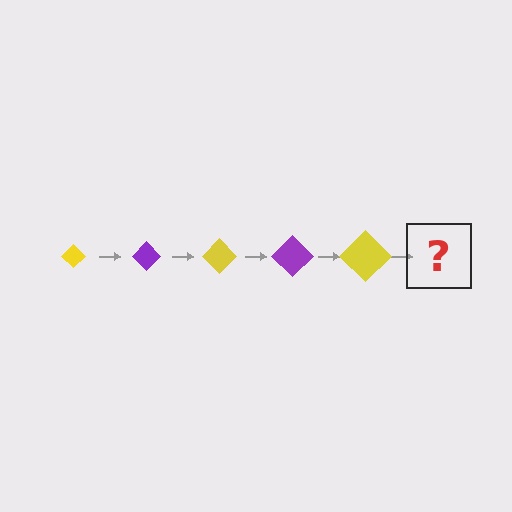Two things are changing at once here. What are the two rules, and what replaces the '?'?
The two rules are that the diamond grows larger each step and the color cycles through yellow and purple. The '?' should be a purple diamond, larger than the previous one.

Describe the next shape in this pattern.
It should be a purple diamond, larger than the previous one.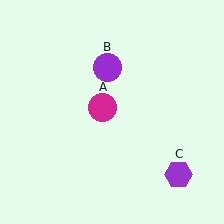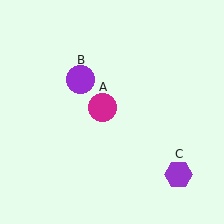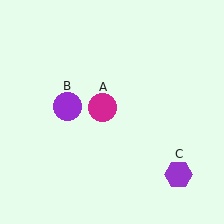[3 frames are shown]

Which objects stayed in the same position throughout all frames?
Magenta circle (object A) and purple hexagon (object C) remained stationary.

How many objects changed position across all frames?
1 object changed position: purple circle (object B).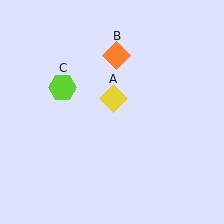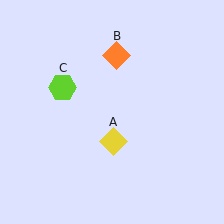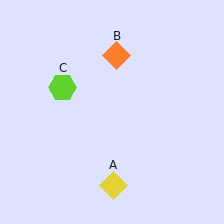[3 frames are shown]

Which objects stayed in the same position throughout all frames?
Orange diamond (object B) and lime hexagon (object C) remained stationary.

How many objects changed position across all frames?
1 object changed position: yellow diamond (object A).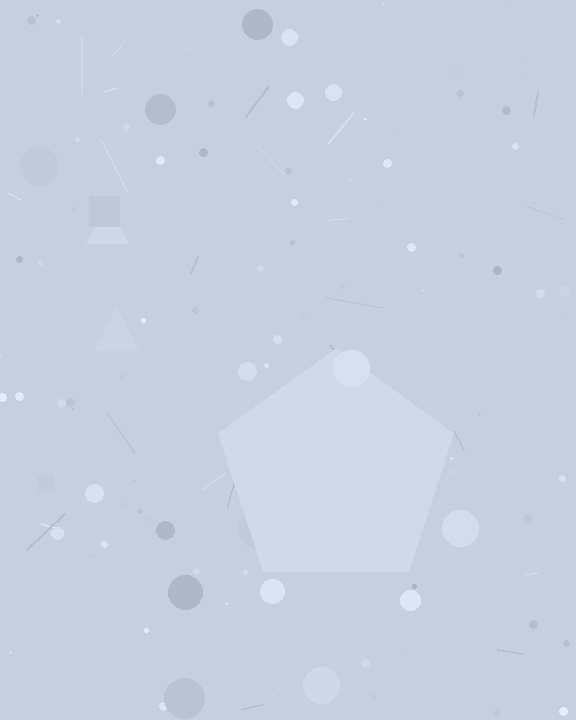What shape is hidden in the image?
A pentagon is hidden in the image.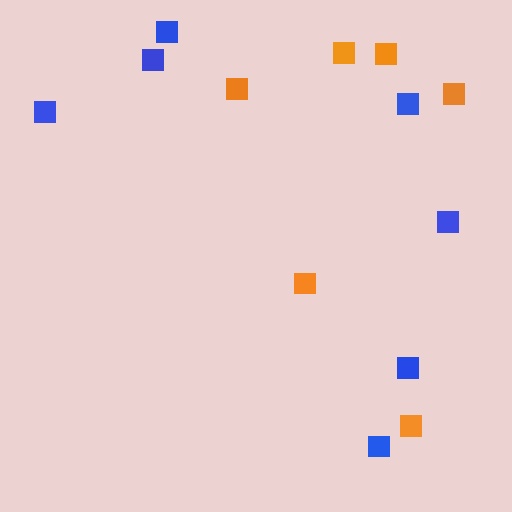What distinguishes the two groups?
There are 2 groups: one group of orange squares (6) and one group of blue squares (7).